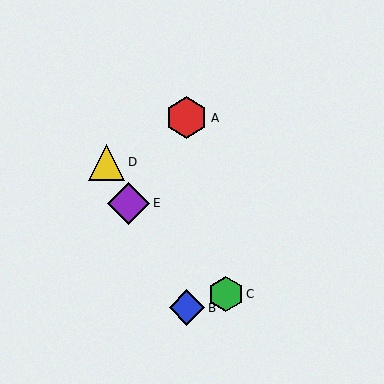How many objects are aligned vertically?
2 objects (A, B) are aligned vertically.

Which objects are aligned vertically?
Objects A, B are aligned vertically.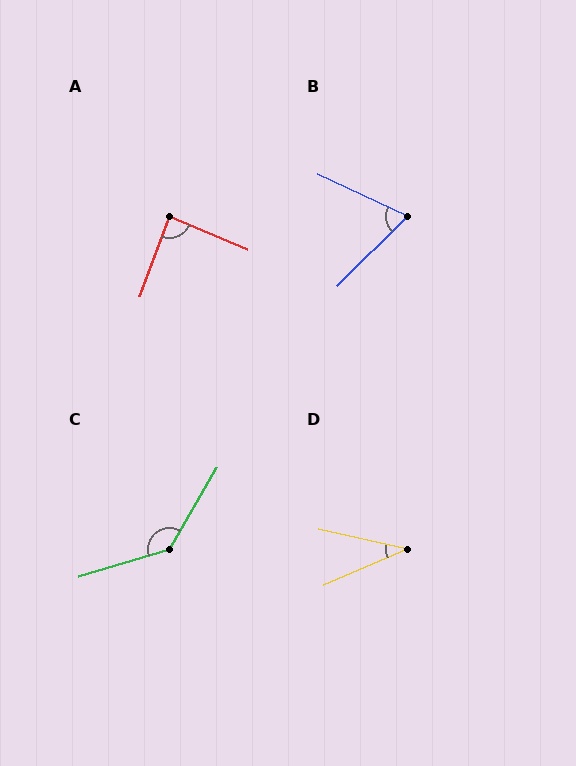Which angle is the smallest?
D, at approximately 36 degrees.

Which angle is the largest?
C, at approximately 137 degrees.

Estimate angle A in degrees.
Approximately 88 degrees.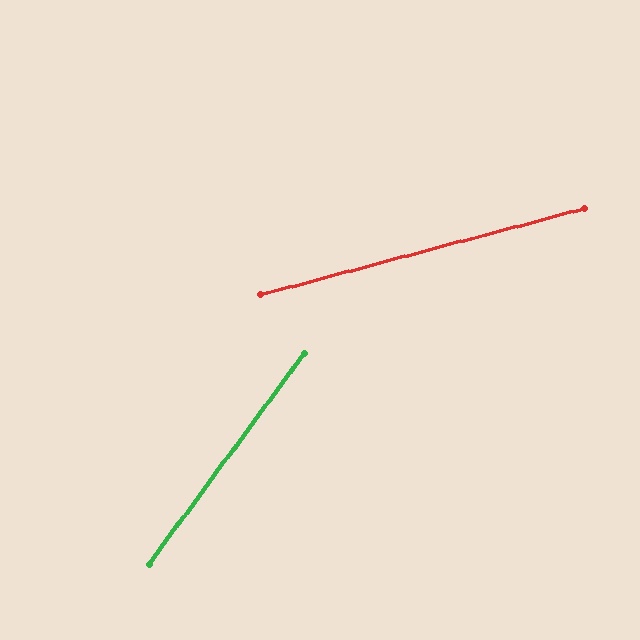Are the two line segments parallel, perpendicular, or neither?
Neither parallel nor perpendicular — they differ by about 39°.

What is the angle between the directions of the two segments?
Approximately 39 degrees.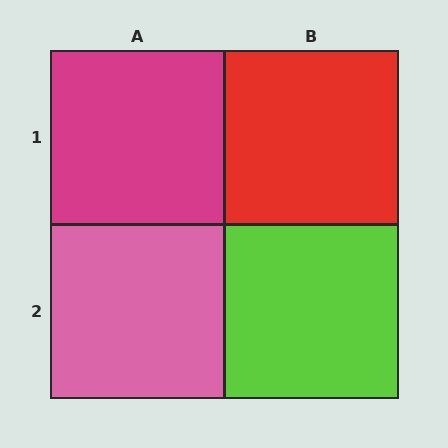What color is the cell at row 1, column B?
Red.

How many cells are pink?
1 cell is pink.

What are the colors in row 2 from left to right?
Pink, lime.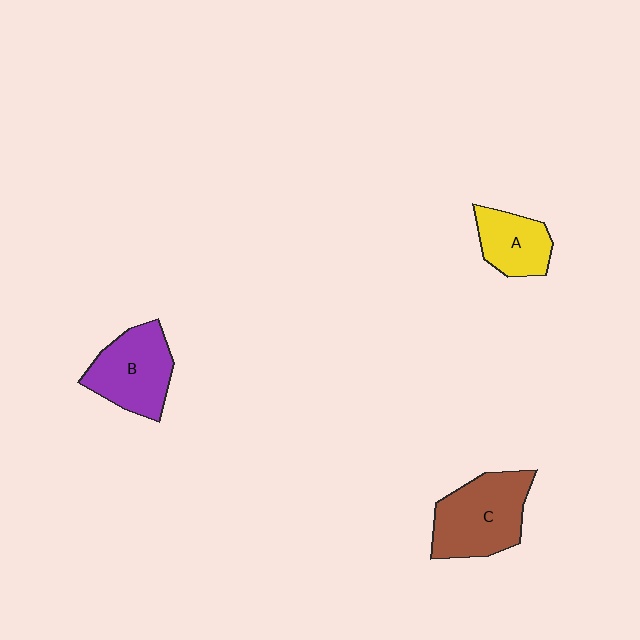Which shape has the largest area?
Shape C (brown).